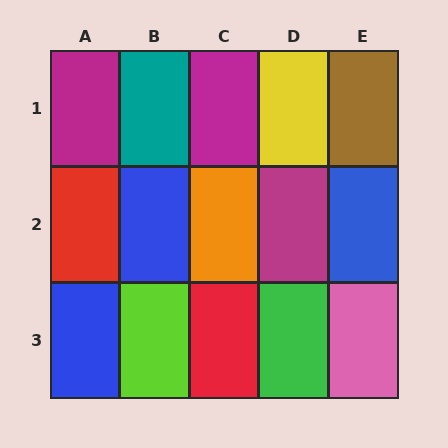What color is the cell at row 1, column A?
Magenta.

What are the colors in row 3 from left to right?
Blue, lime, red, green, pink.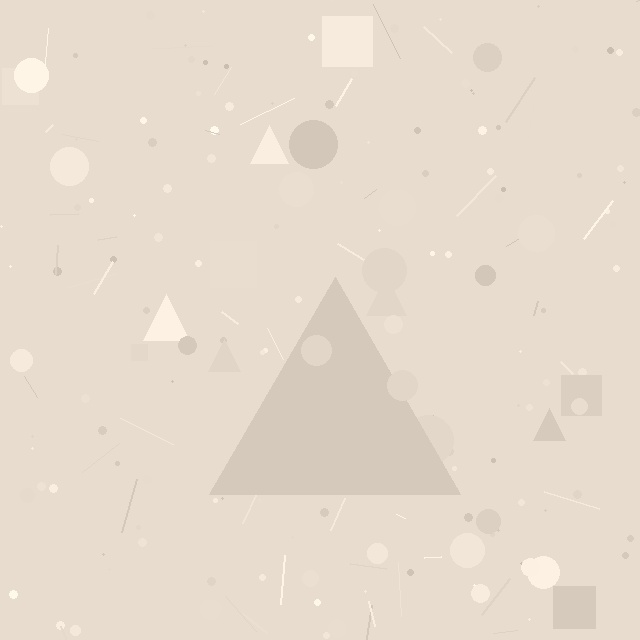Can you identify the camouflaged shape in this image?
The camouflaged shape is a triangle.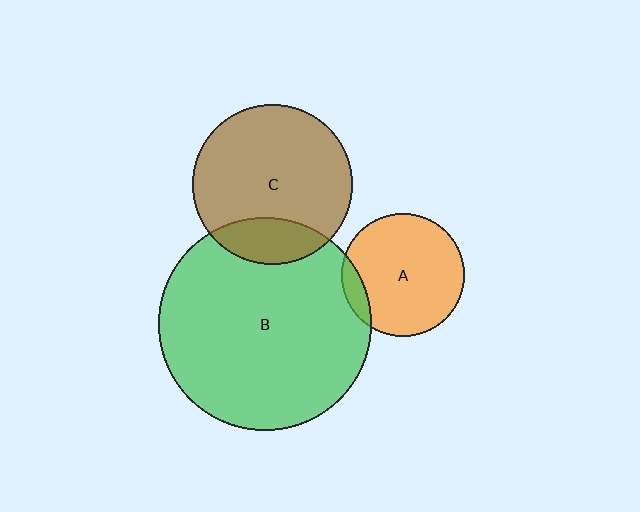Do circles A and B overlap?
Yes.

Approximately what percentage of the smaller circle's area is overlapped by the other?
Approximately 10%.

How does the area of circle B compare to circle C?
Approximately 1.8 times.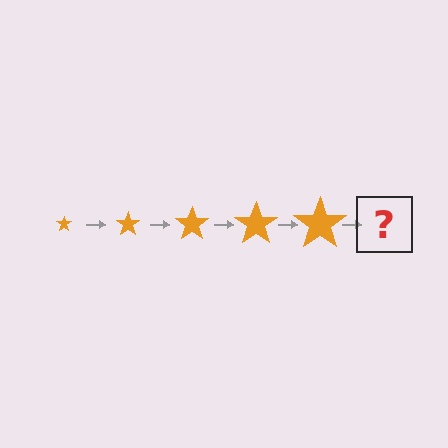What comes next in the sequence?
The next element should be an orange star, larger than the previous one.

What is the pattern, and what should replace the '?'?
The pattern is that the star gets progressively larger each step. The '?' should be an orange star, larger than the previous one.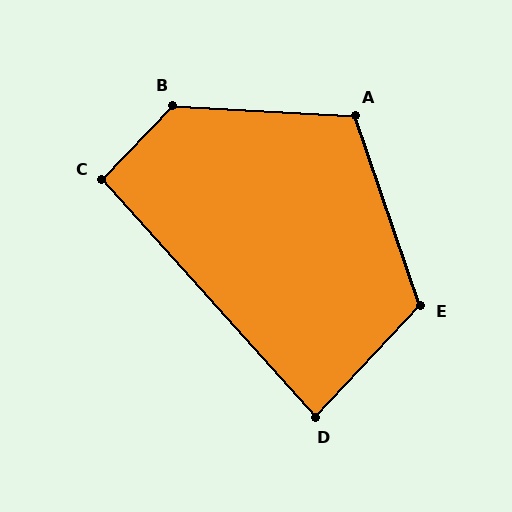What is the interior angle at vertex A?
Approximately 112 degrees (obtuse).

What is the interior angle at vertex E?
Approximately 118 degrees (obtuse).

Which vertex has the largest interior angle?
B, at approximately 130 degrees.